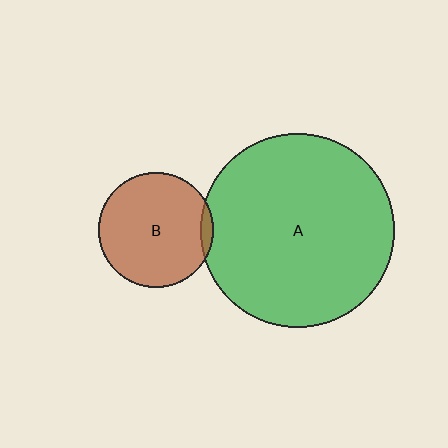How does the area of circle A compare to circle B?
Approximately 2.9 times.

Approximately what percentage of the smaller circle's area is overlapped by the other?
Approximately 5%.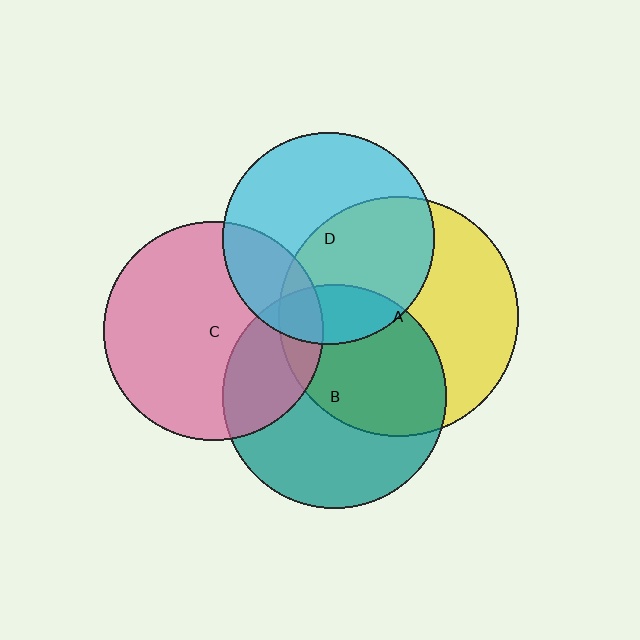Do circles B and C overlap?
Yes.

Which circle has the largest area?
Circle A (yellow).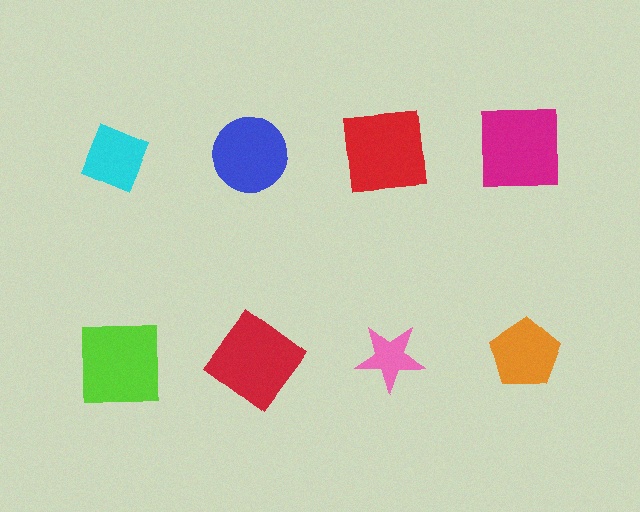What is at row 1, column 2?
A blue circle.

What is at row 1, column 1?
A cyan diamond.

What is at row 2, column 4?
An orange pentagon.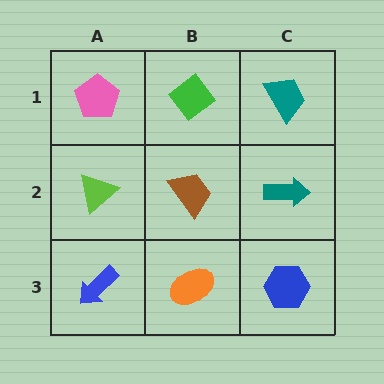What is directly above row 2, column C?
A teal trapezoid.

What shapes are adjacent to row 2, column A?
A pink pentagon (row 1, column A), a blue arrow (row 3, column A), a brown trapezoid (row 2, column B).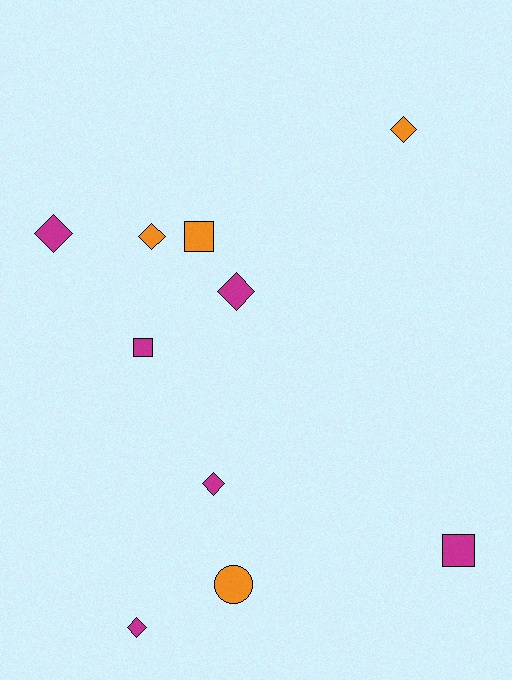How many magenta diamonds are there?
There are 4 magenta diamonds.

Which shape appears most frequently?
Diamond, with 6 objects.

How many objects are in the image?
There are 10 objects.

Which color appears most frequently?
Magenta, with 6 objects.